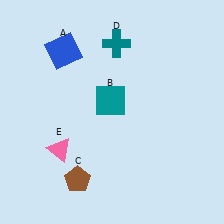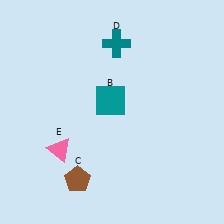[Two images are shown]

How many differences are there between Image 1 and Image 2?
There is 1 difference between the two images.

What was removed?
The blue square (A) was removed in Image 2.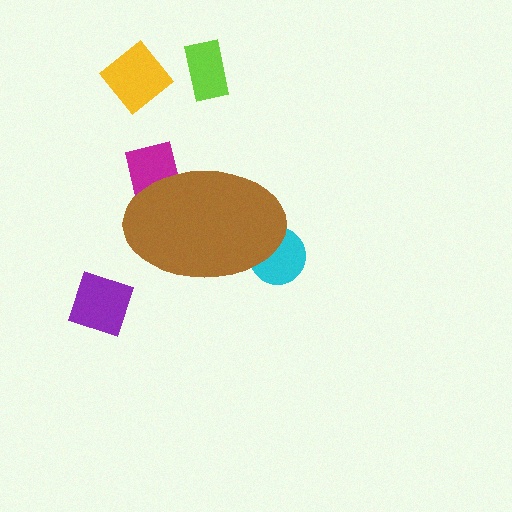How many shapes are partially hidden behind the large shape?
2 shapes are partially hidden.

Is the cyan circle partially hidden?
Yes, the cyan circle is partially hidden behind the brown ellipse.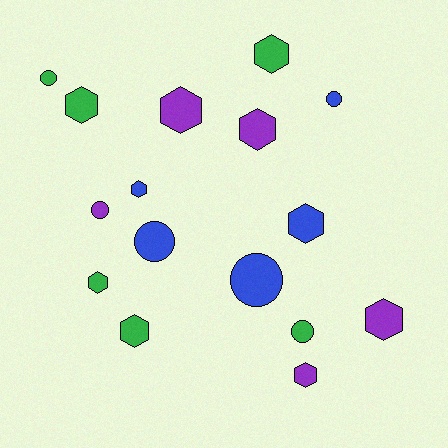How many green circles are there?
There are 2 green circles.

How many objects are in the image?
There are 16 objects.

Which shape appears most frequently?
Hexagon, with 10 objects.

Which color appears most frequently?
Green, with 6 objects.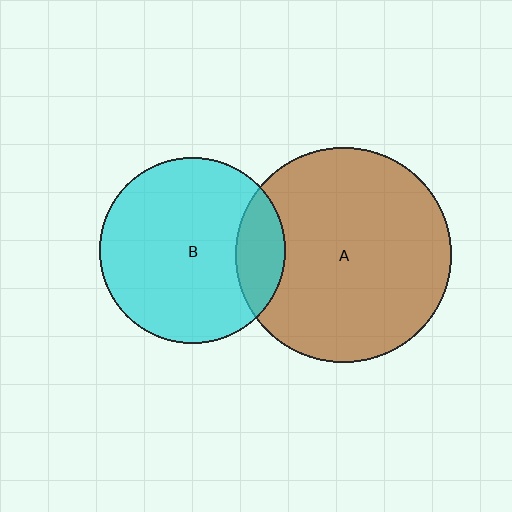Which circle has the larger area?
Circle A (brown).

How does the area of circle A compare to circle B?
Approximately 1.3 times.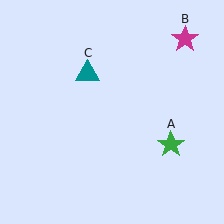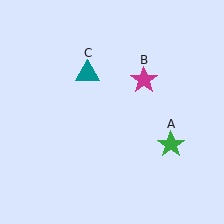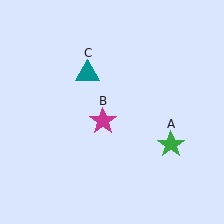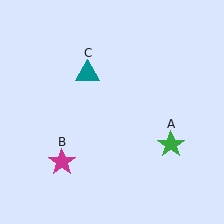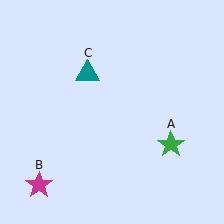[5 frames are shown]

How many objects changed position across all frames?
1 object changed position: magenta star (object B).